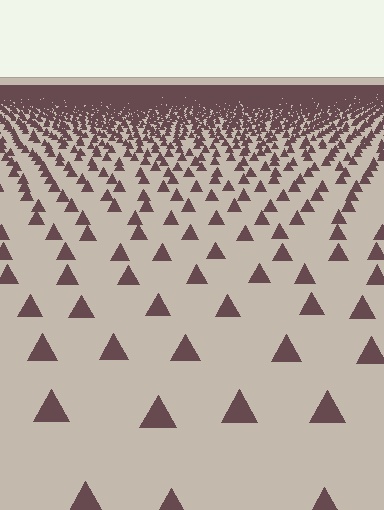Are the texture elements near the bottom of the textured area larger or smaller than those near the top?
Larger. Near the bottom, elements are closer to the viewer and appear at a bigger on-screen size.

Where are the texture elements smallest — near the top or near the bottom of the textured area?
Near the top.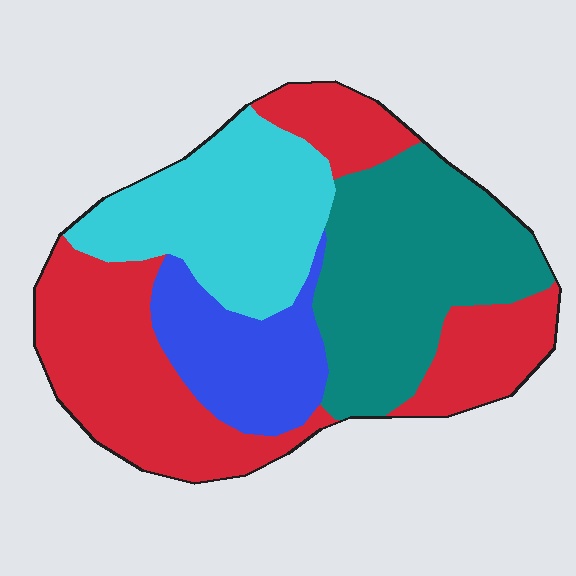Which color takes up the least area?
Blue, at roughly 15%.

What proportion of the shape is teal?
Teal takes up about one quarter (1/4) of the shape.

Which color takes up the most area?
Red, at roughly 35%.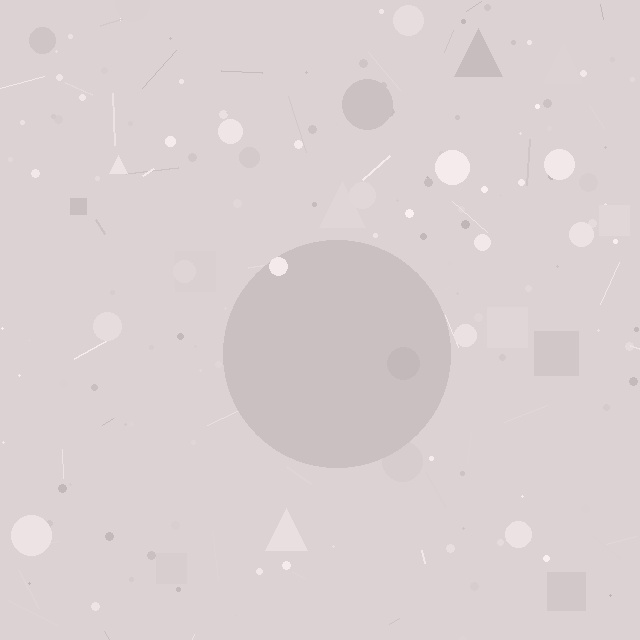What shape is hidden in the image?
A circle is hidden in the image.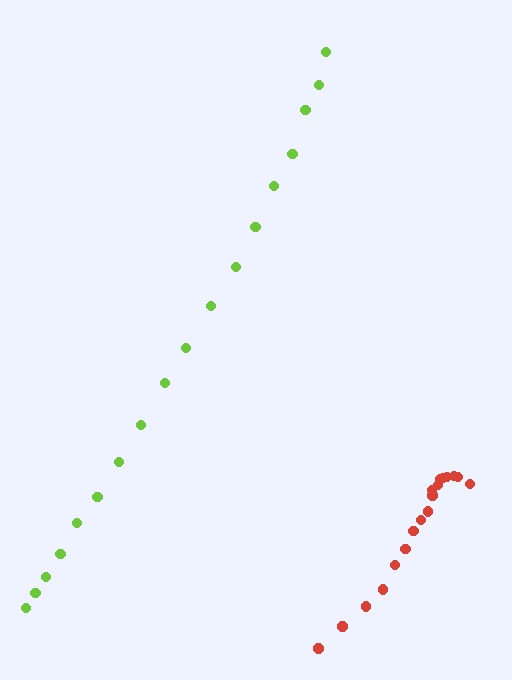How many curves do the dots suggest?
There are 2 distinct paths.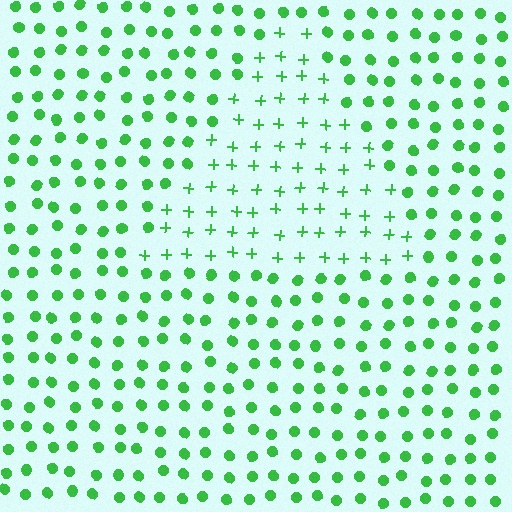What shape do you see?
I see a triangle.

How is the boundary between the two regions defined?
The boundary is defined by a change in element shape: plus signs inside vs. circles outside. All elements share the same color and spacing.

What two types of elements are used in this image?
The image uses plus signs inside the triangle region and circles outside it.